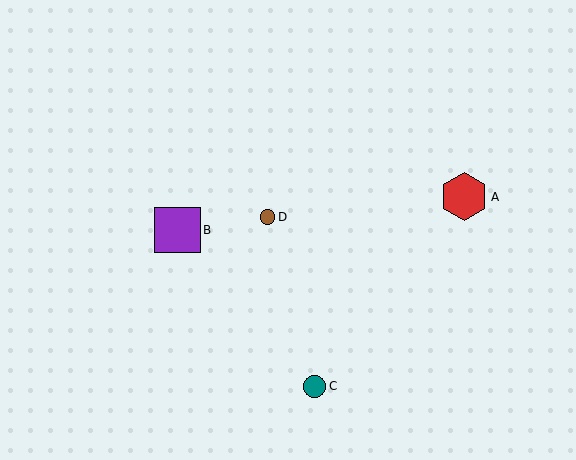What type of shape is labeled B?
Shape B is a purple square.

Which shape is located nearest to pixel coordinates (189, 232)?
The purple square (labeled B) at (178, 230) is nearest to that location.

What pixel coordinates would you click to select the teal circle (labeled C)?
Click at (315, 386) to select the teal circle C.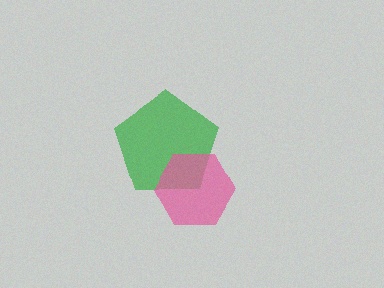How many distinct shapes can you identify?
There are 2 distinct shapes: a green pentagon, a pink hexagon.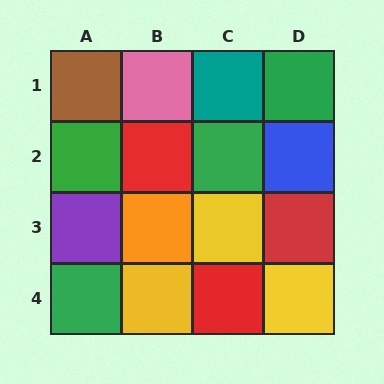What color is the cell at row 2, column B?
Red.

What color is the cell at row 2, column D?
Blue.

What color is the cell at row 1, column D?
Green.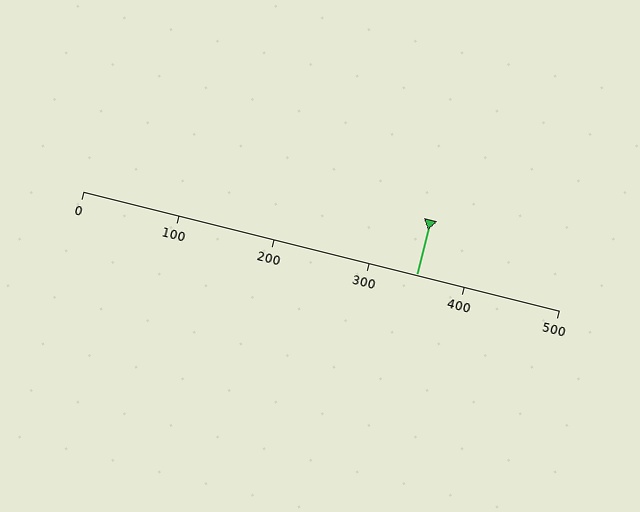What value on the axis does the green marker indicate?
The marker indicates approximately 350.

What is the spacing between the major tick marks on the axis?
The major ticks are spaced 100 apart.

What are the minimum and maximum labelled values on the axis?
The axis runs from 0 to 500.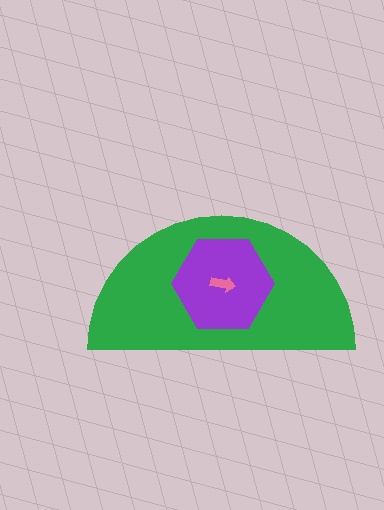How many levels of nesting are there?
3.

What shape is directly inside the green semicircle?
The purple hexagon.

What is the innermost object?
The pink arrow.